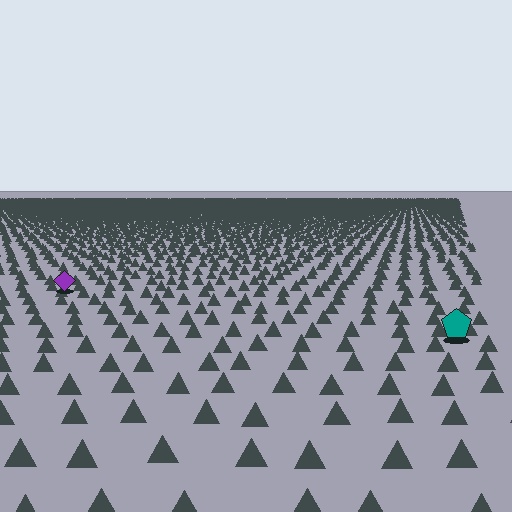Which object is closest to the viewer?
The teal pentagon is closest. The texture marks near it are larger and more spread out.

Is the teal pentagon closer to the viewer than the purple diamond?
Yes. The teal pentagon is closer — you can tell from the texture gradient: the ground texture is coarser near it.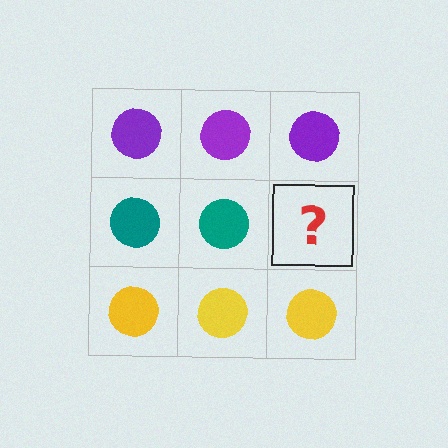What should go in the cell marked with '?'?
The missing cell should contain a teal circle.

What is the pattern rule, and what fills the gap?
The rule is that each row has a consistent color. The gap should be filled with a teal circle.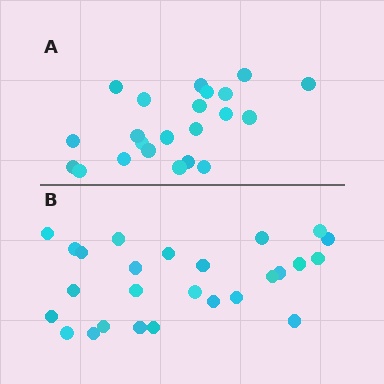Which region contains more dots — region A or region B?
Region B (the bottom region) has more dots.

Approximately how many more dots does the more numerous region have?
Region B has about 4 more dots than region A.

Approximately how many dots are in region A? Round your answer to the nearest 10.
About 20 dots. (The exact count is 22, which rounds to 20.)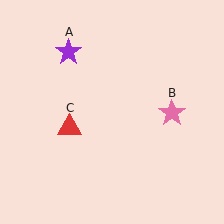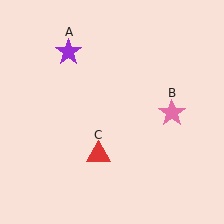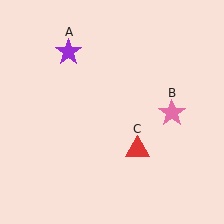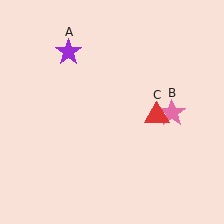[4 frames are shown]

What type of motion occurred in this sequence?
The red triangle (object C) rotated counterclockwise around the center of the scene.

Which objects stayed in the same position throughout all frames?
Purple star (object A) and pink star (object B) remained stationary.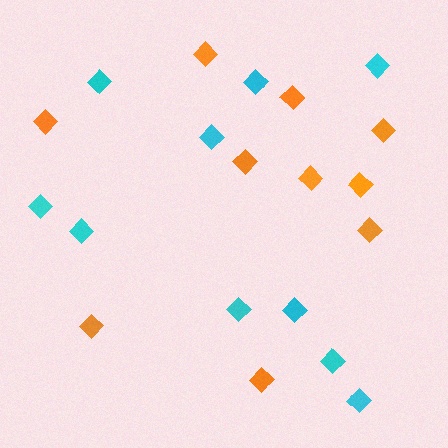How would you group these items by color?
There are 2 groups: one group of orange diamonds (10) and one group of cyan diamonds (10).